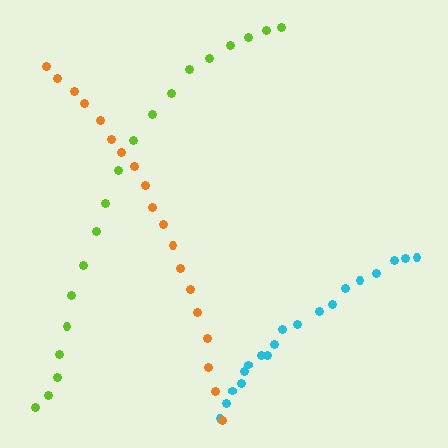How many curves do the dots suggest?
There are 3 distinct paths.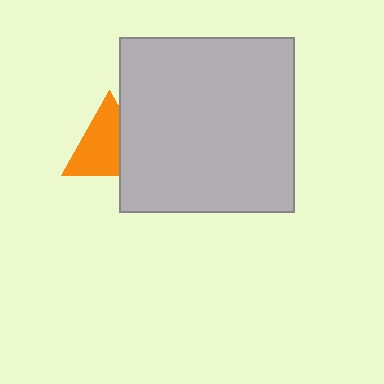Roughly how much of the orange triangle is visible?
Most of it is visible (roughly 68%).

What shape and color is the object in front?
The object in front is a light gray square.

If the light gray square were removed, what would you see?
You would see the complete orange triangle.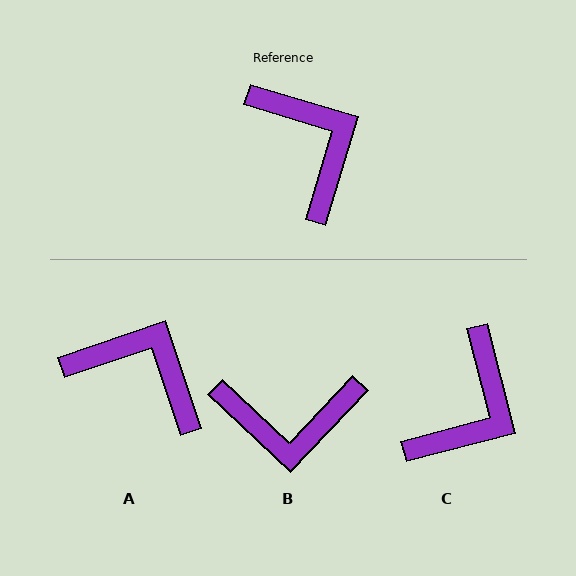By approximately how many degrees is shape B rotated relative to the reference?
Approximately 117 degrees clockwise.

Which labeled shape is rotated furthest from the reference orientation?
B, about 117 degrees away.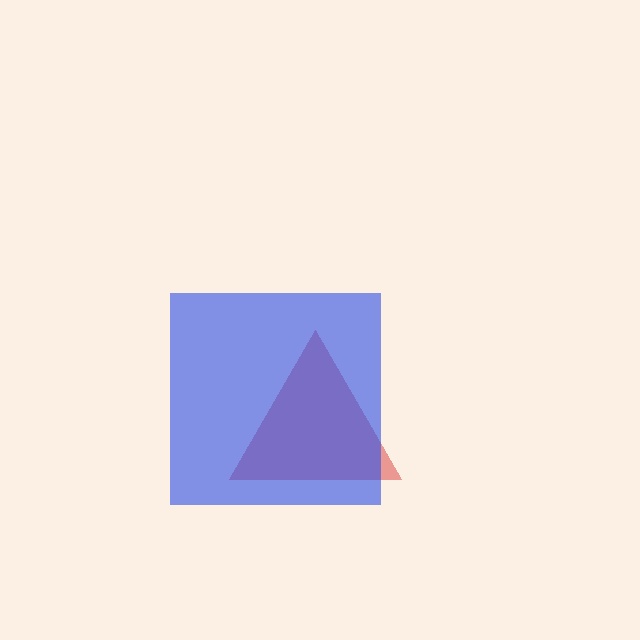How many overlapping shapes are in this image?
There are 2 overlapping shapes in the image.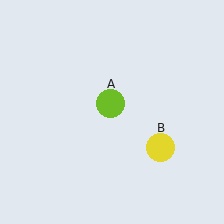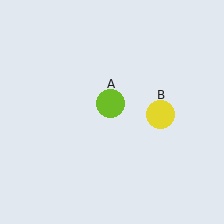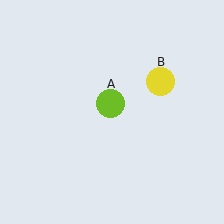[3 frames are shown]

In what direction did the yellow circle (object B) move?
The yellow circle (object B) moved up.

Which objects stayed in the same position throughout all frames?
Lime circle (object A) remained stationary.